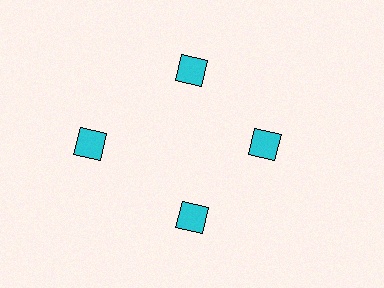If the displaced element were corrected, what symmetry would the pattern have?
It would have 4-fold rotational symmetry — the pattern would map onto itself every 90 degrees.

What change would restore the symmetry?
The symmetry would be restored by moving it inward, back onto the ring so that all 4 diamonds sit at equal angles and equal distance from the center.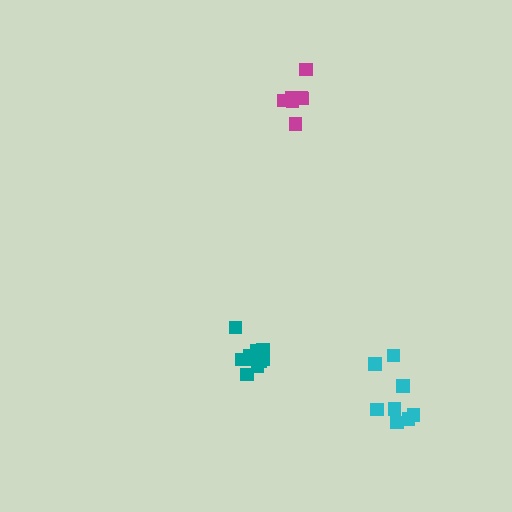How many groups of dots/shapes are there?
There are 3 groups.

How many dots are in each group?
Group 1: 7 dots, Group 2: 8 dots, Group 3: 12 dots (27 total).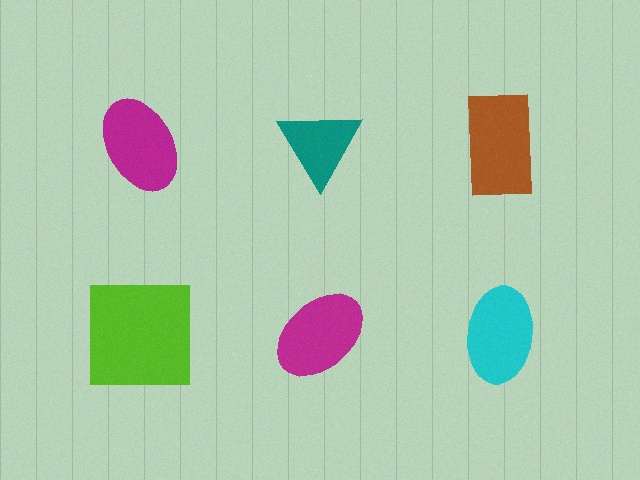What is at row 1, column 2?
A teal triangle.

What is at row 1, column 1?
A magenta ellipse.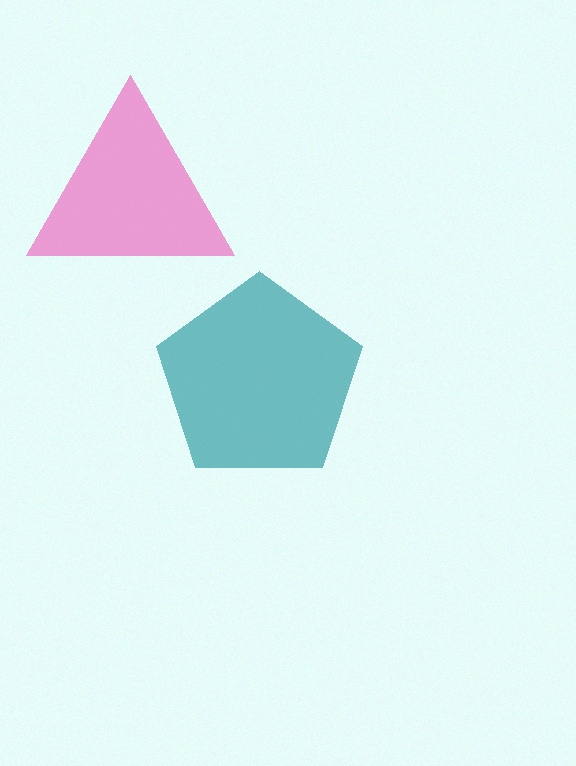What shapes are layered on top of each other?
The layered shapes are: a teal pentagon, a pink triangle.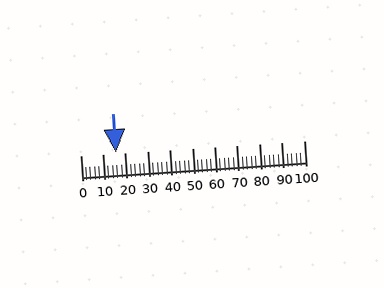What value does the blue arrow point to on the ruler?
The blue arrow points to approximately 16.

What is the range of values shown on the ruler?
The ruler shows values from 0 to 100.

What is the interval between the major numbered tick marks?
The major tick marks are spaced 10 units apart.